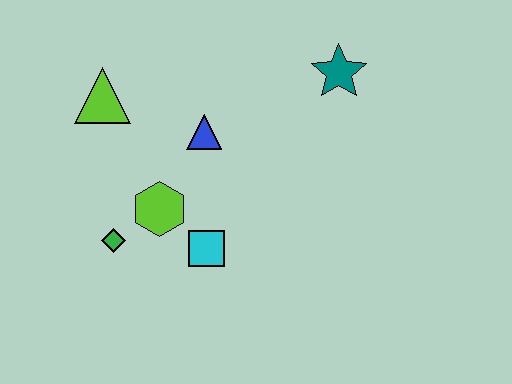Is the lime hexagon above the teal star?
No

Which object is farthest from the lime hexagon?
The teal star is farthest from the lime hexagon.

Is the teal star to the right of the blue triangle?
Yes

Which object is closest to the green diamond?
The lime hexagon is closest to the green diamond.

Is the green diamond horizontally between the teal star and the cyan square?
No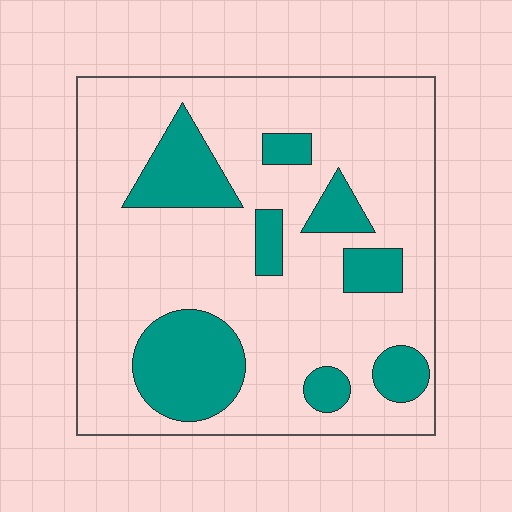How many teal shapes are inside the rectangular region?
8.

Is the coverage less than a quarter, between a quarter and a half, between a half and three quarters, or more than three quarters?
Less than a quarter.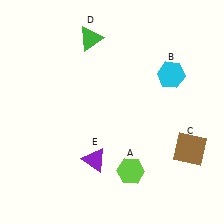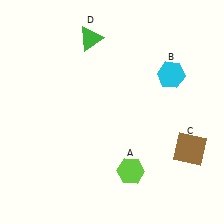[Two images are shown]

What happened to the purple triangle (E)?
The purple triangle (E) was removed in Image 2. It was in the bottom-left area of Image 1.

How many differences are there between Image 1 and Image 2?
There is 1 difference between the two images.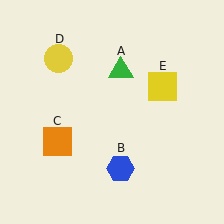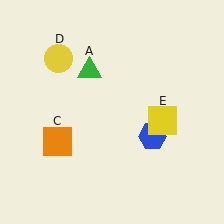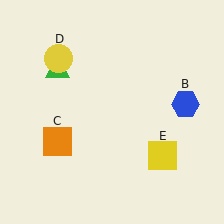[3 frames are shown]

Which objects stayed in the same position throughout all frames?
Orange square (object C) and yellow circle (object D) remained stationary.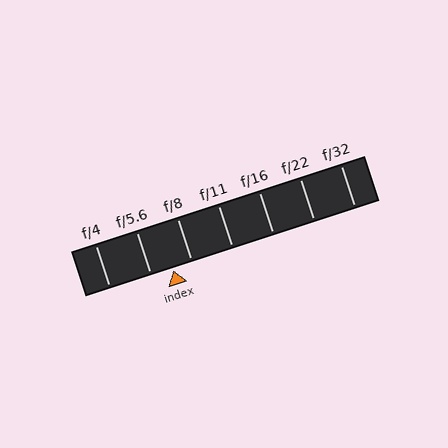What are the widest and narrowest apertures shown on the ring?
The widest aperture shown is f/4 and the narrowest is f/32.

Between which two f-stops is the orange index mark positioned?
The index mark is between f/5.6 and f/8.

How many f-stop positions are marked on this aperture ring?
There are 7 f-stop positions marked.